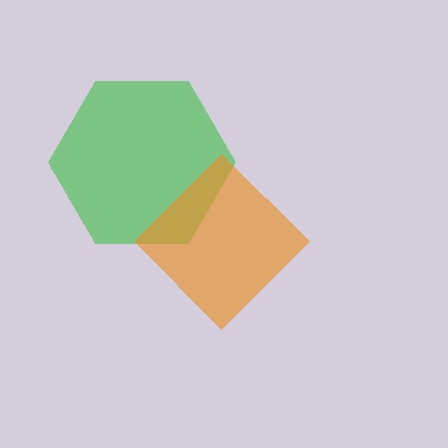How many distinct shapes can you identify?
There are 2 distinct shapes: a green hexagon, an orange diamond.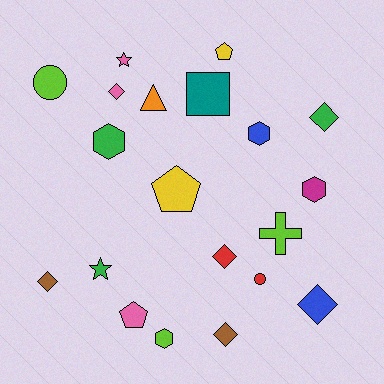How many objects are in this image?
There are 20 objects.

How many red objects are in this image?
There are 2 red objects.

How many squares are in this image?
There is 1 square.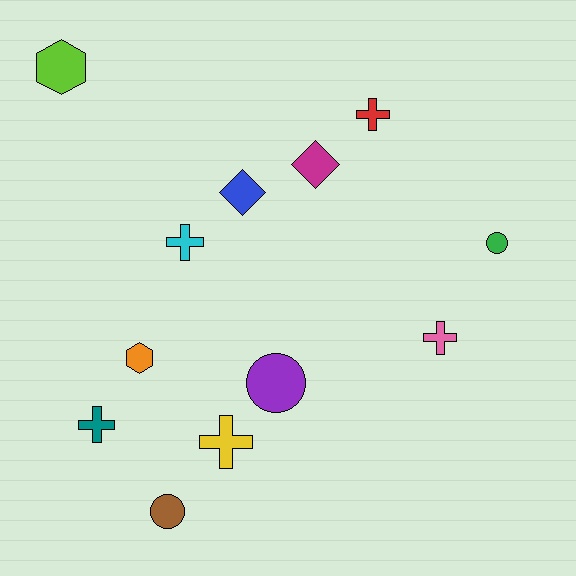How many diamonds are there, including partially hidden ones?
There are 2 diamonds.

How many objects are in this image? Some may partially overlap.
There are 12 objects.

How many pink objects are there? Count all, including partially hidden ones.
There is 1 pink object.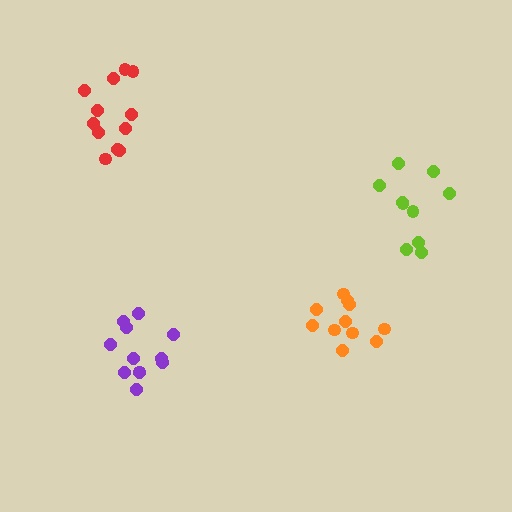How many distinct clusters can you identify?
There are 4 distinct clusters.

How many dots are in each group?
Group 1: 12 dots, Group 2: 10 dots, Group 3: 11 dots, Group 4: 12 dots (45 total).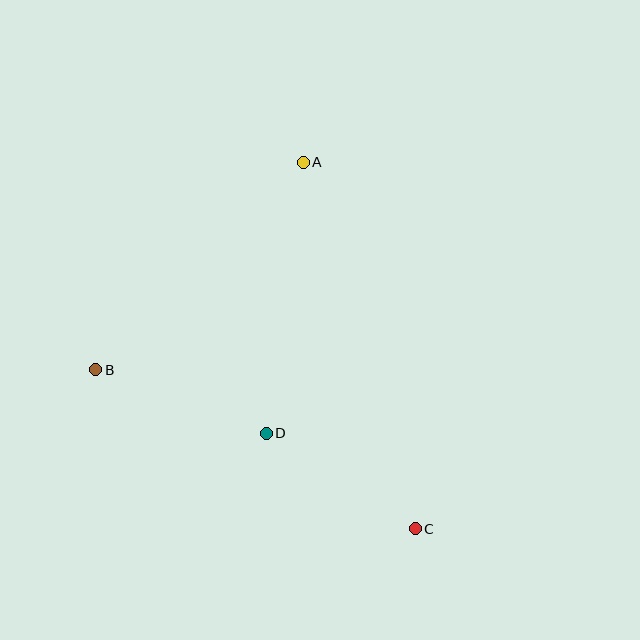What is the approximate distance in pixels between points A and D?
The distance between A and D is approximately 274 pixels.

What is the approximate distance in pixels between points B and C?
The distance between B and C is approximately 357 pixels.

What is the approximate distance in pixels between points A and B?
The distance between A and B is approximately 294 pixels.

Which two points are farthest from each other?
Points A and C are farthest from each other.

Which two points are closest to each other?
Points C and D are closest to each other.